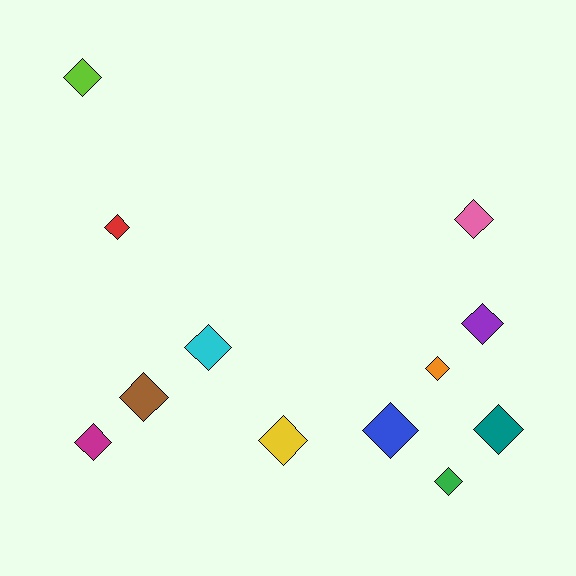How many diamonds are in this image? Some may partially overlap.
There are 12 diamonds.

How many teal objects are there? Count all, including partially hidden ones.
There is 1 teal object.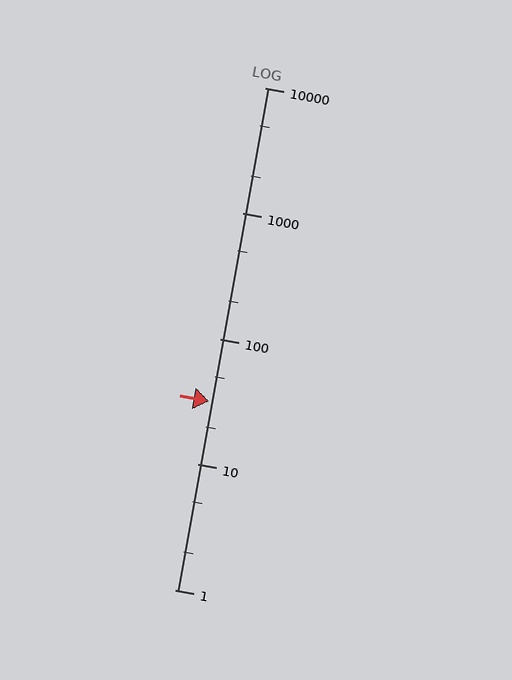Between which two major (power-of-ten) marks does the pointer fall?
The pointer is between 10 and 100.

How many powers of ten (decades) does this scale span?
The scale spans 4 decades, from 1 to 10000.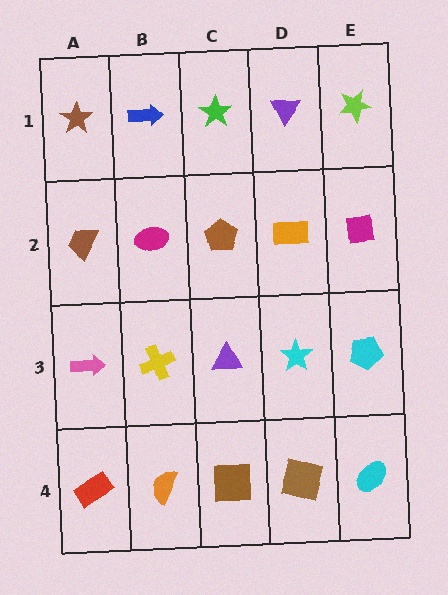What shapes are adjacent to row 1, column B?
A magenta ellipse (row 2, column B), a brown star (row 1, column A), a green star (row 1, column C).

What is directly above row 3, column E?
A magenta square.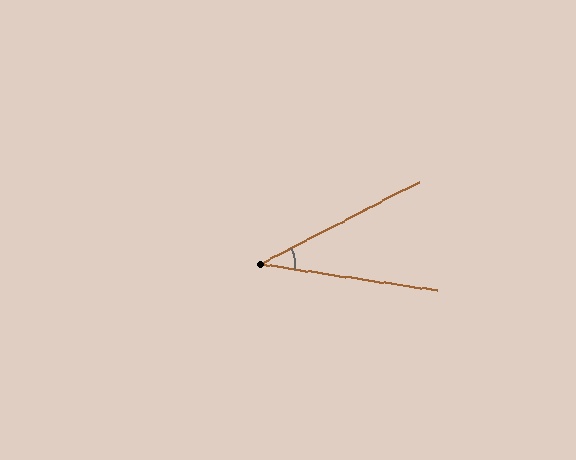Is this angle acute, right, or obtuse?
It is acute.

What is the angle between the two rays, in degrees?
Approximately 36 degrees.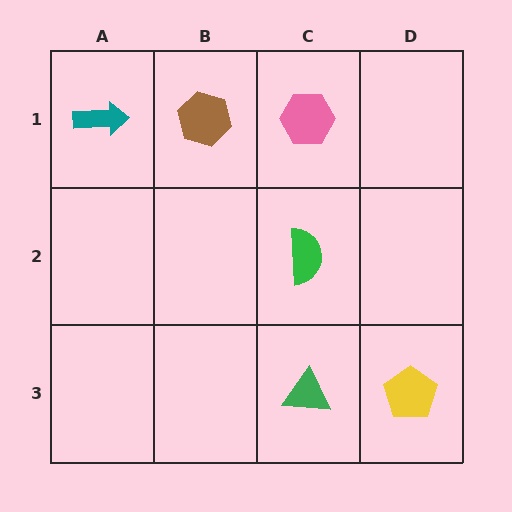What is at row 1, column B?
A brown hexagon.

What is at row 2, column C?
A green semicircle.